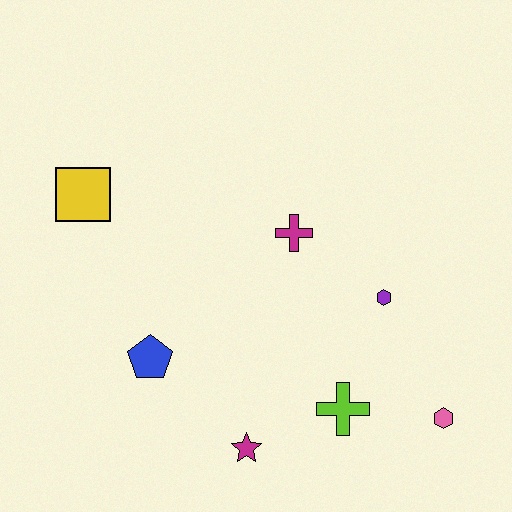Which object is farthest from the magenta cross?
The pink hexagon is farthest from the magenta cross.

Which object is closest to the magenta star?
The lime cross is closest to the magenta star.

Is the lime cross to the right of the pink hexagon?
No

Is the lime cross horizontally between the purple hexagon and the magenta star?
Yes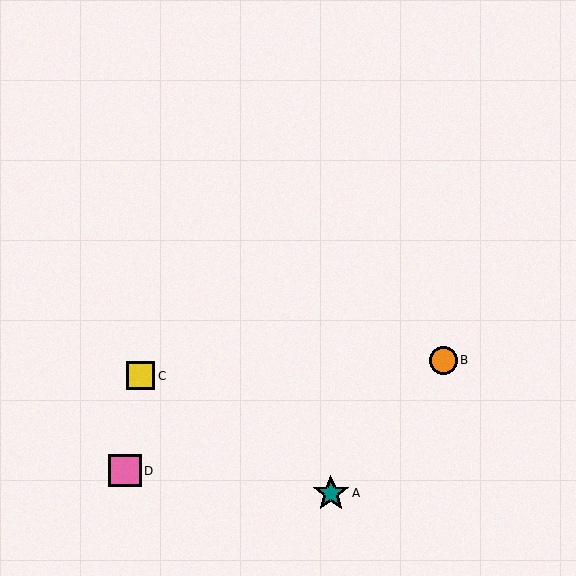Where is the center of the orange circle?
The center of the orange circle is at (443, 360).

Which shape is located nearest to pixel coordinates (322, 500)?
The teal star (labeled A) at (331, 493) is nearest to that location.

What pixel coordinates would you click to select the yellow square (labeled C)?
Click at (141, 376) to select the yellow square C.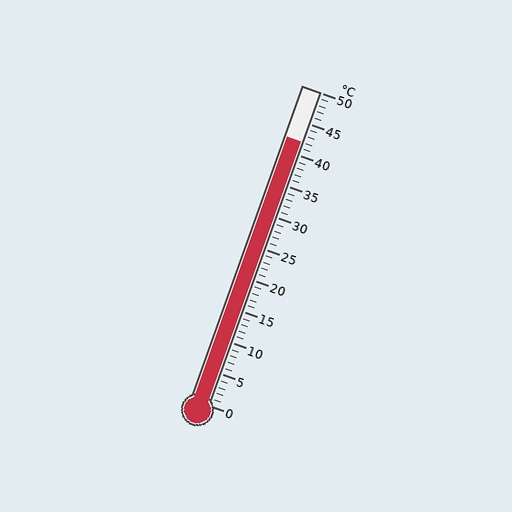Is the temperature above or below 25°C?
The temperature is above 25°C.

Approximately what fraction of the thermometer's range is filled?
The thermometer is filled to approximately 85% of its range.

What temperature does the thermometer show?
The thermometer shows approximately 42°C.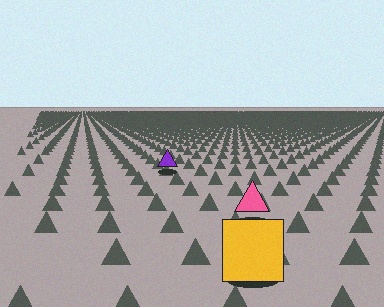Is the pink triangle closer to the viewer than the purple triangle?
Yes. The pink triangle is closer — you can tell from the texture gradient: the ground texture is coarser near it.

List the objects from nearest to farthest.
From nearest to farthest: the yellow square, the pink triangle, the purple triangle.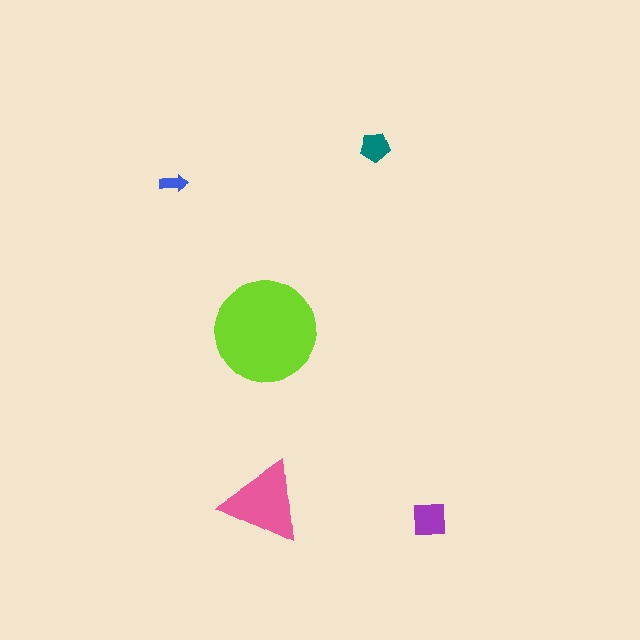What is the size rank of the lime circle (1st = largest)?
1st.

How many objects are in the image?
There are 5 objects in the image.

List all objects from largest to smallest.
The lime circle, the pink triangle, the purple square, the teal pentagon, the blue arrow.